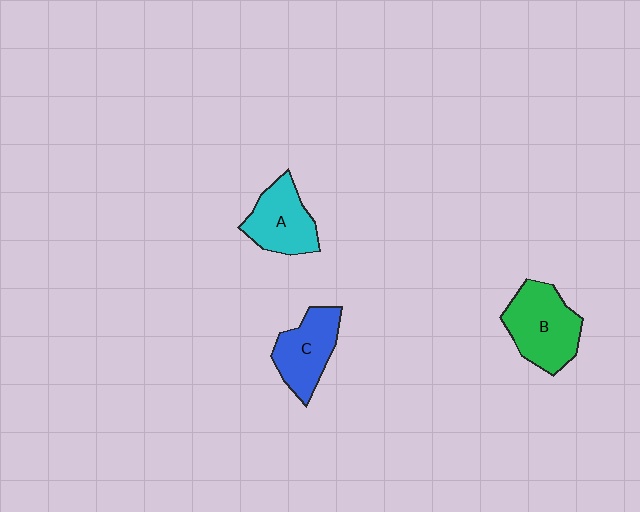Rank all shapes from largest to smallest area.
From largest to smallest: B (green), A (cyan), C (blue).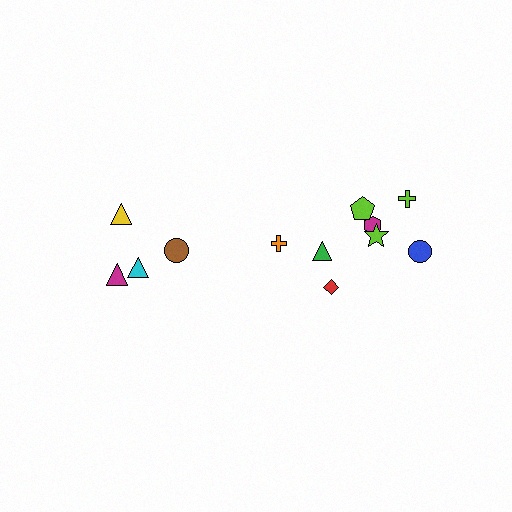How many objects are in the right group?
There are 8 objects.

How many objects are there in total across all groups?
There are 12 objects.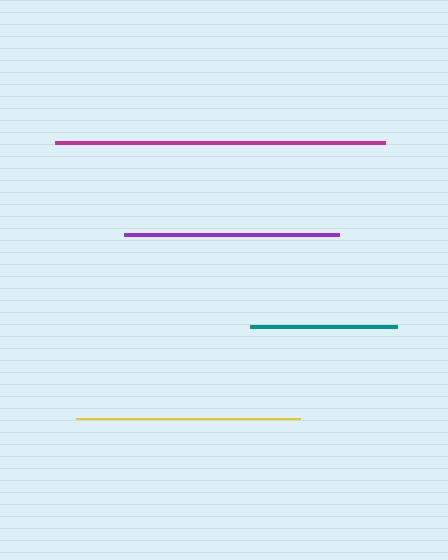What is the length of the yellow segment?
The yellow segment is approximately 225 pixels long.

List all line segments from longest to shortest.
From longest to shortest: magenta, yellow, purple, teal.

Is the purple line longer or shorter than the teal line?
The purple line is longer than the teal line.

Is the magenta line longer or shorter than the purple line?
The magenta line is longer than the purple line.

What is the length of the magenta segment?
The magenta segment is approximately 330 pixels long.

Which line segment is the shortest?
The teal line is the shortest at approximately 147 pixels.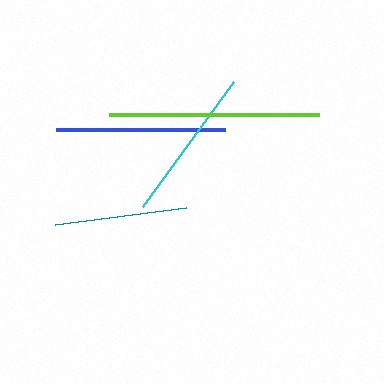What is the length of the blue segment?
The blue segment is approximately 169 pixels long.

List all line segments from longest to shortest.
From longest to shortest: lime, blue, cyan, teal.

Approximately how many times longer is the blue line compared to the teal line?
The blue line is approximately 1.3 times the length of the teal line.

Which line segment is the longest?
The lime line is the longest at approximately 210 pixels.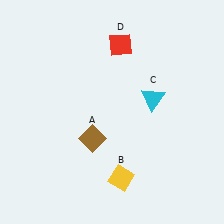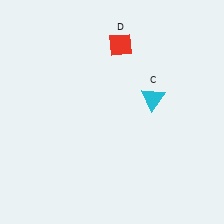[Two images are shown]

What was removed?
The yellow diamond (B), the brown diamond (A) were removed in Image 2.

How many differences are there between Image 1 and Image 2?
There are 2 differences between the two images.